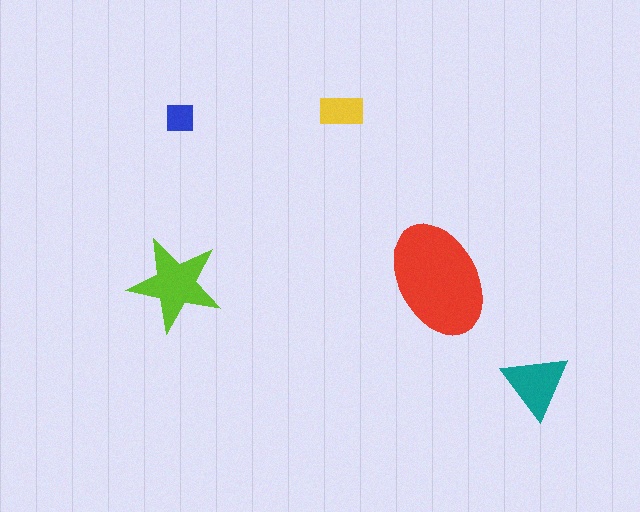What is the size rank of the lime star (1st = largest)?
2nd.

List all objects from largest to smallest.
The red ellipse, the lime star, the teal triangle, the yellow rectangle, the blue square.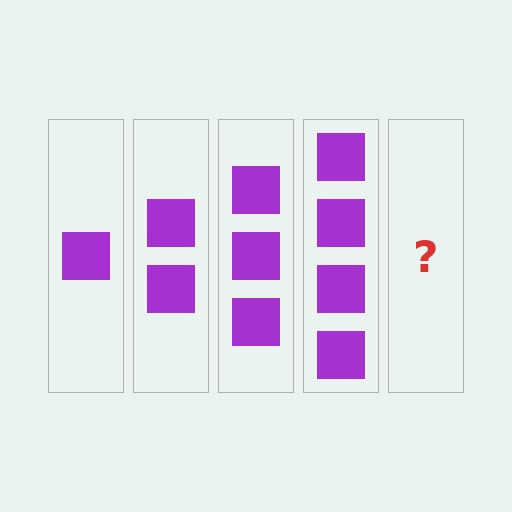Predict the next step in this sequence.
The next step is 5 squares.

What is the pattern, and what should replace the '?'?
The pattern is that each step adds one more square. The '?' should be 5 squares.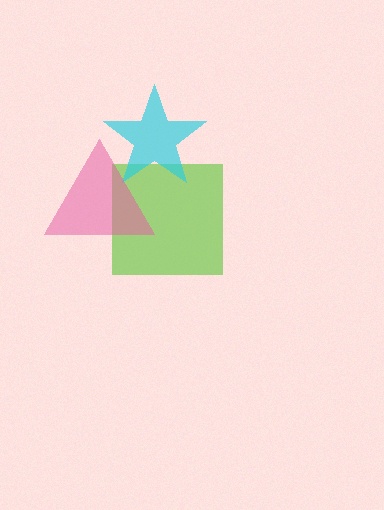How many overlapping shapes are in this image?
There are 3 overlapping shapes in the image.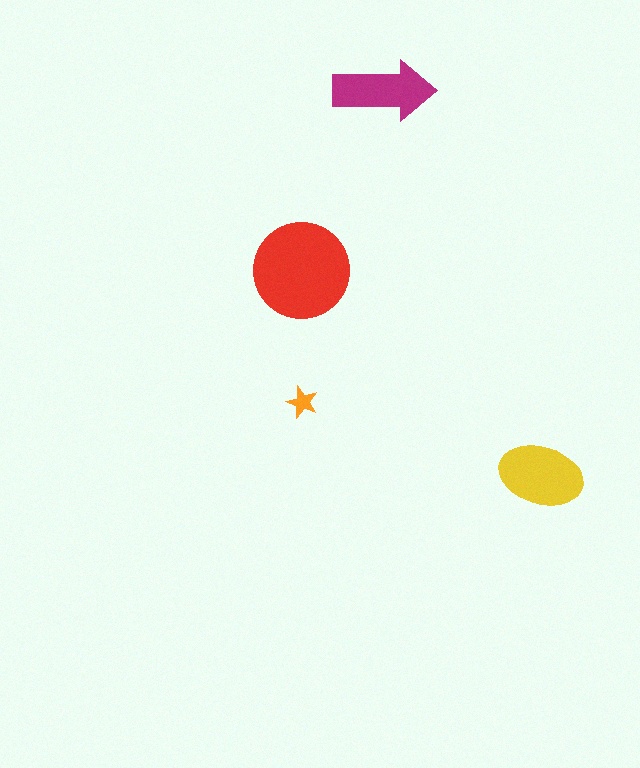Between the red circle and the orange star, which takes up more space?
The red circle.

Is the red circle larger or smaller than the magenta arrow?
Larger.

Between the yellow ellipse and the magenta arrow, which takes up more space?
The yellow ellipse.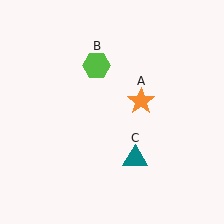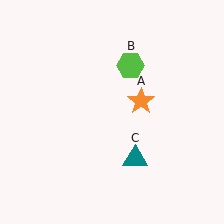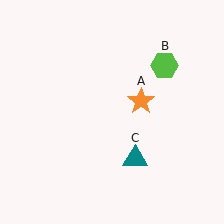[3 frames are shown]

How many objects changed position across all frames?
1 object changed position: lime hexagon (object B).